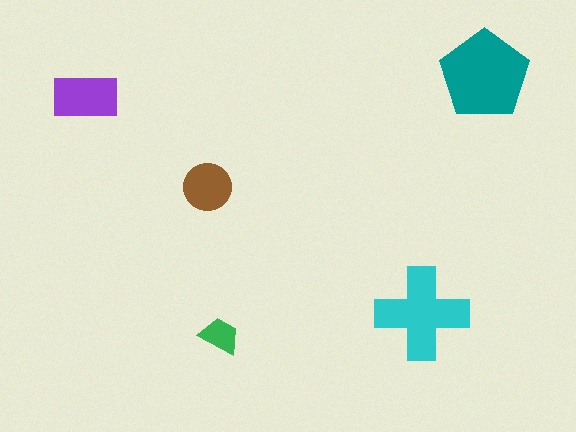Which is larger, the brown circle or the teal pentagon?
The teal pentagon.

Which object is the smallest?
The green trapezoid.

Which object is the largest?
The teal pentagon.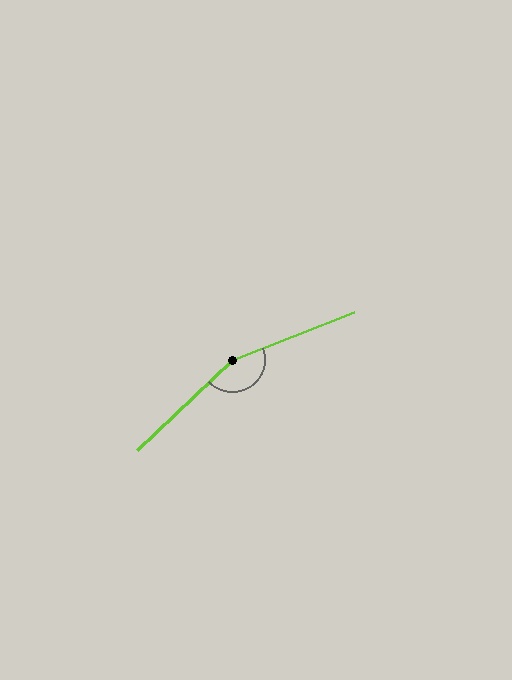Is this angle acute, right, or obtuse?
It is obtuse.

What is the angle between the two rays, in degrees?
Approximately 157 degrees.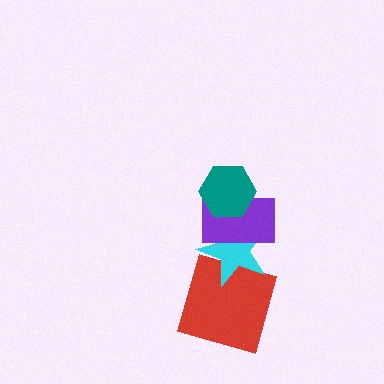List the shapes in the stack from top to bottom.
From top to bottom: the teal hexagon, the purple rectangle, the cyan star, the red square.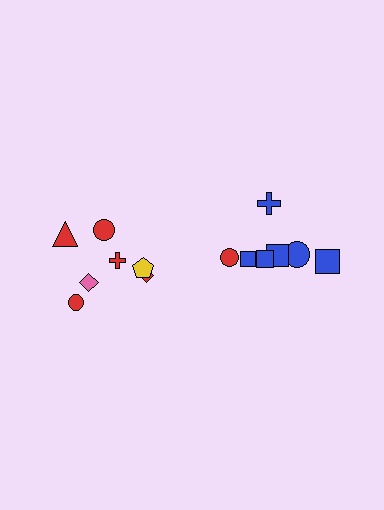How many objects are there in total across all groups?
There are 14 objects.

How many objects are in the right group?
There are 6 objects.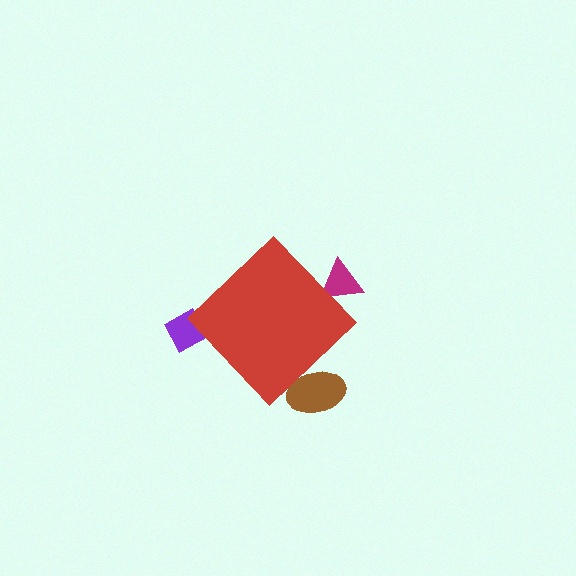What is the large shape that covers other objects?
A red diamond.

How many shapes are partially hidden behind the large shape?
3 shapes are partially hidden.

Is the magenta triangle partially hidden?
Yes, the magenta triangle is partially hidden behind the red diamond.